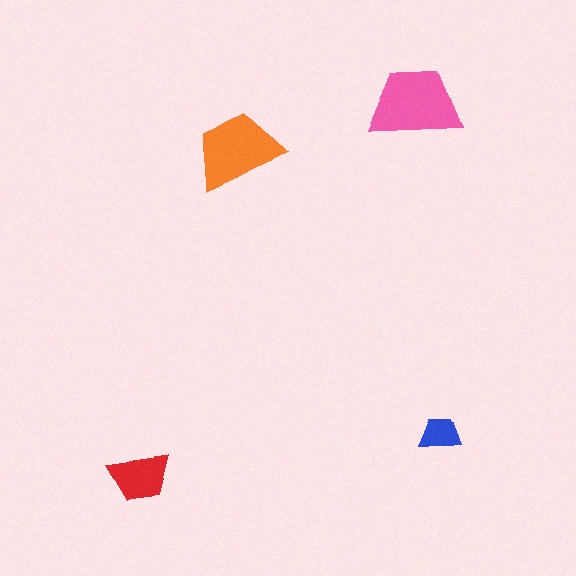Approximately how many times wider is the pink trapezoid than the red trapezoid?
About 1.5 times wider.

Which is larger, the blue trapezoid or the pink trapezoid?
The pink one.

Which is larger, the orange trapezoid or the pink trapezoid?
The pink one.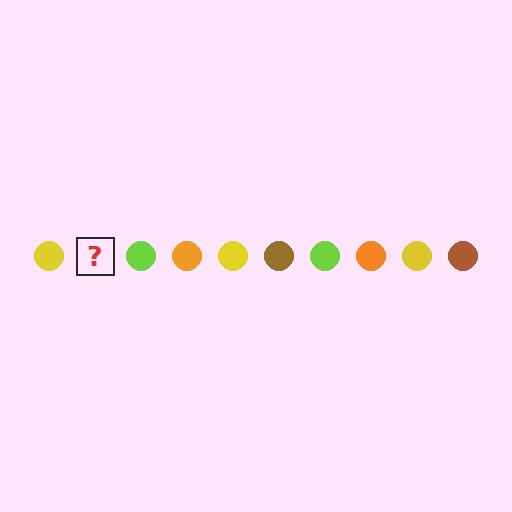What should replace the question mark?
The question mark should be replaced with a brown circle.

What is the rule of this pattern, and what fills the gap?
The rule is that the pattern cycles through yellow, brown, lime, orange circles. The gap should be filled with a brown circle.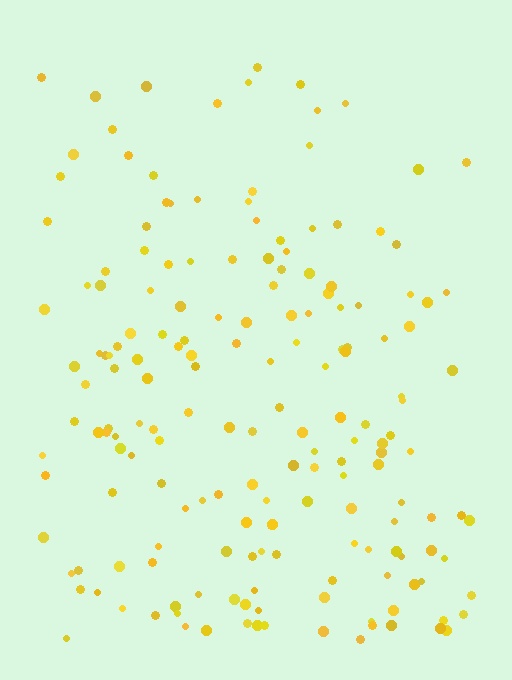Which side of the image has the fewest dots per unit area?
The top.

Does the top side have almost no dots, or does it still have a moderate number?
Still a moderate number, just noticeably fewer than the bottom.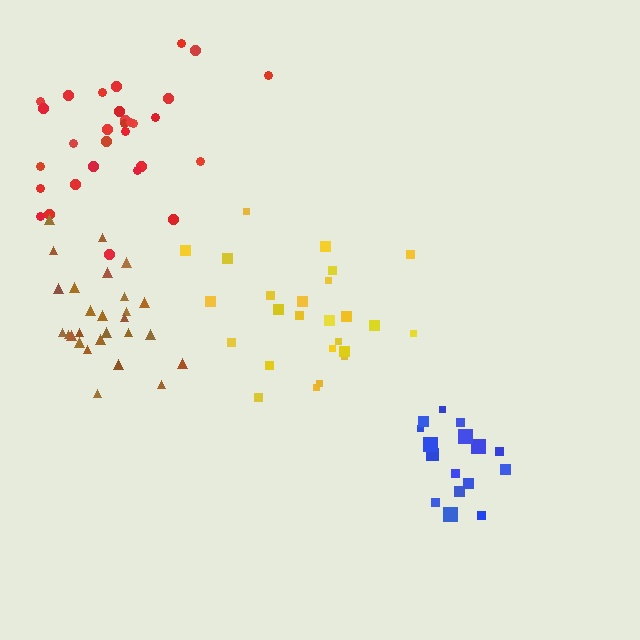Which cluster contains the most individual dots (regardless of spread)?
Red (30).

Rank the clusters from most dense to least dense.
brown, blue, yellow, red.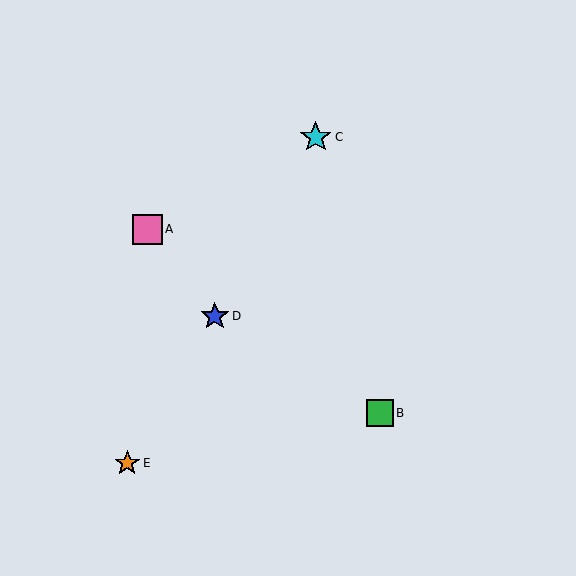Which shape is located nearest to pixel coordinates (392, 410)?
The green square (labeled B) at (380, 413) is nearest to that location.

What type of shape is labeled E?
Shape E is an orange star.